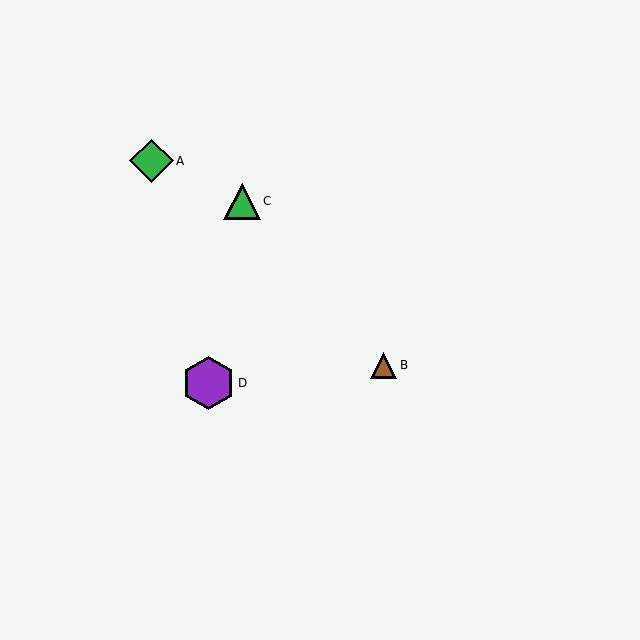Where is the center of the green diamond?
The center of the green diamond is at (151, 161).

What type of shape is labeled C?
Shape C is a green triangle.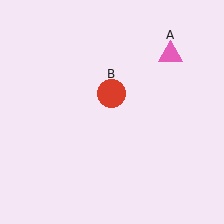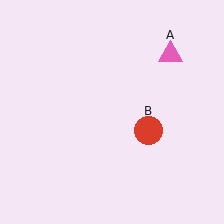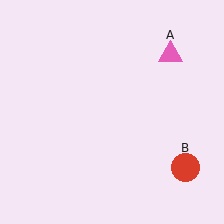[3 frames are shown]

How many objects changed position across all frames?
1 object changed position: red circle (object B).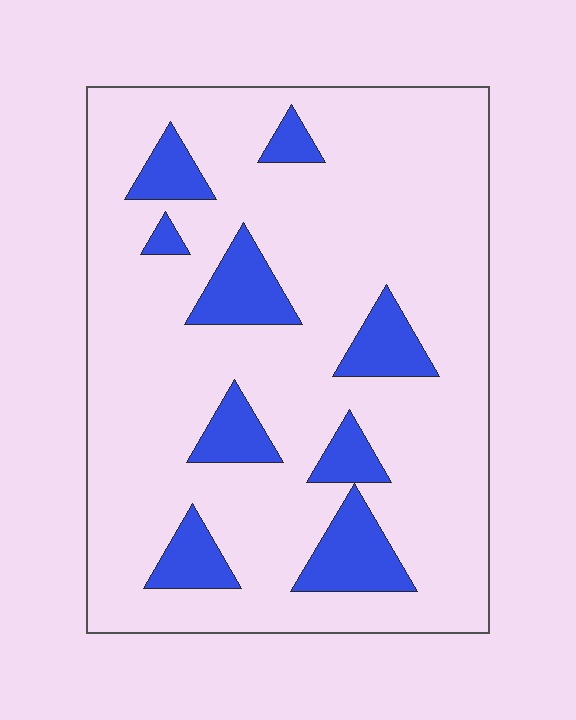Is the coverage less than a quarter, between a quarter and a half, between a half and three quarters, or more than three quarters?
Less than a quarter.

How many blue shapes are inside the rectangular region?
9.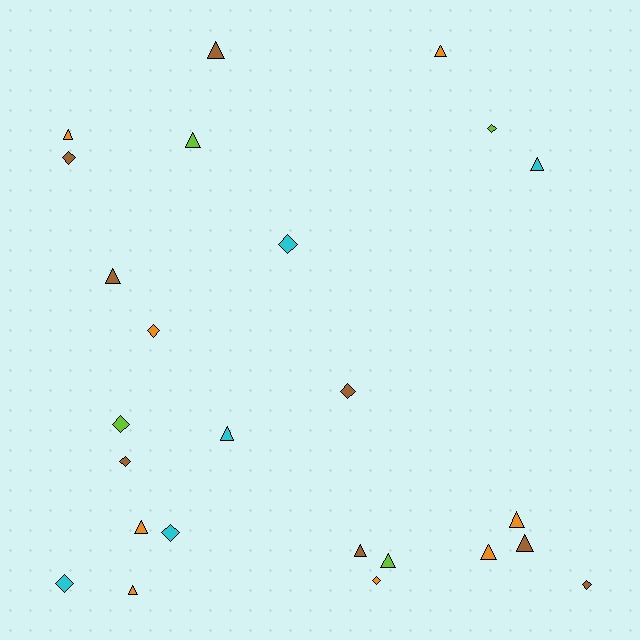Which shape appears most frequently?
Triangle, with 14 objects.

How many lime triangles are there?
There are 2 lime triangles.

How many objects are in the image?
There are 25 objects.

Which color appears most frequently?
Orange, with 8 objects.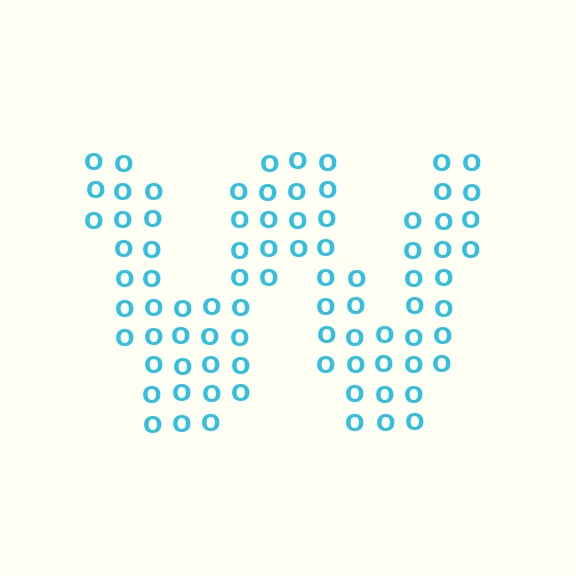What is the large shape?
The large shape is the letter W.